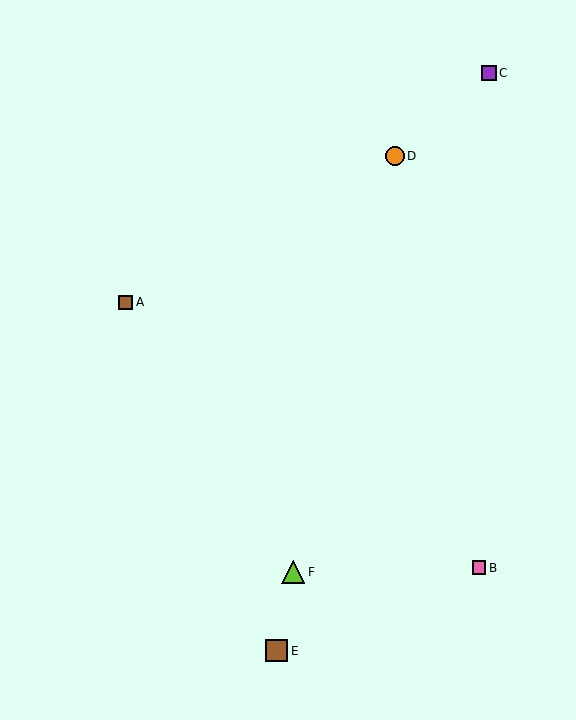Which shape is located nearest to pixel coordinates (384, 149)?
The orange circle (labeled D) at (395, 156) is nearest to that location.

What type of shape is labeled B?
Shape B is a pink square.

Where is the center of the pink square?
The center of the pink square is at (479, 568).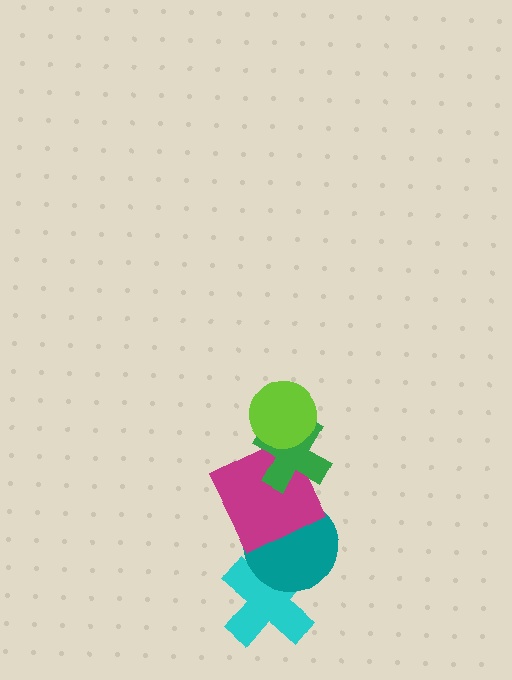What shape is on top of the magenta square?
The green cross is on top of the magenta square.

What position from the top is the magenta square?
The magenta square is 3rd from the top.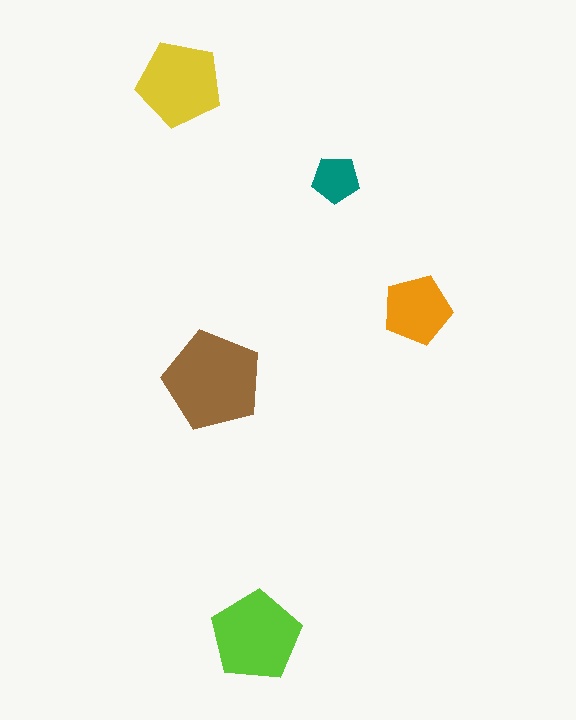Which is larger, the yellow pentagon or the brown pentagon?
The brown one.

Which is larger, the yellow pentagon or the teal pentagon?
The yellow one.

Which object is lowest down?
The lime pentagon is bottommost.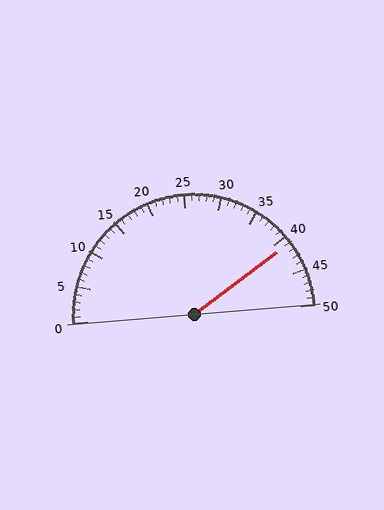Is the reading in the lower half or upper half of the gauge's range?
The reading is in the upper half of the range (0 to 50).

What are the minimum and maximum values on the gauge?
The gauge ranges from 0 to 50.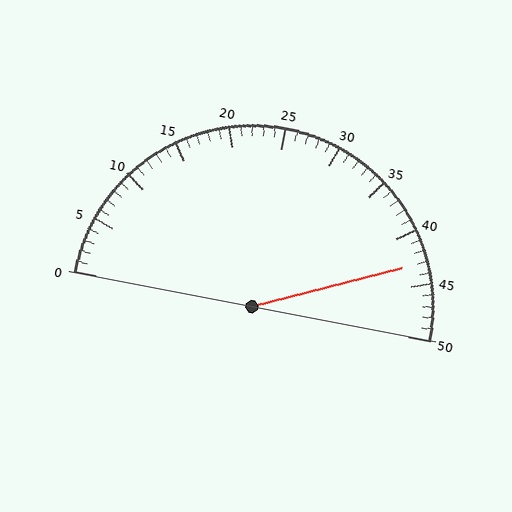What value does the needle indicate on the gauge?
The needle indicates approximately 43.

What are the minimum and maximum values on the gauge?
The gauge ranges from 0 to 50.